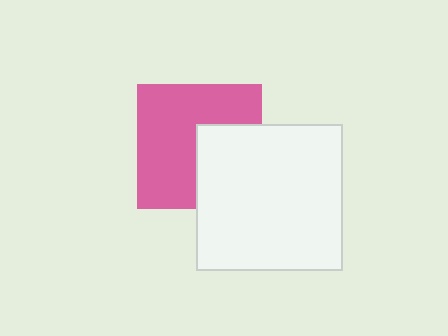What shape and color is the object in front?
The object in front is a white square.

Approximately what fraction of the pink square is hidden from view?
Roughly 36% of the pink square is hidden behind the white square.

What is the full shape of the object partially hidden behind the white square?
The partially hidden object is a pink square.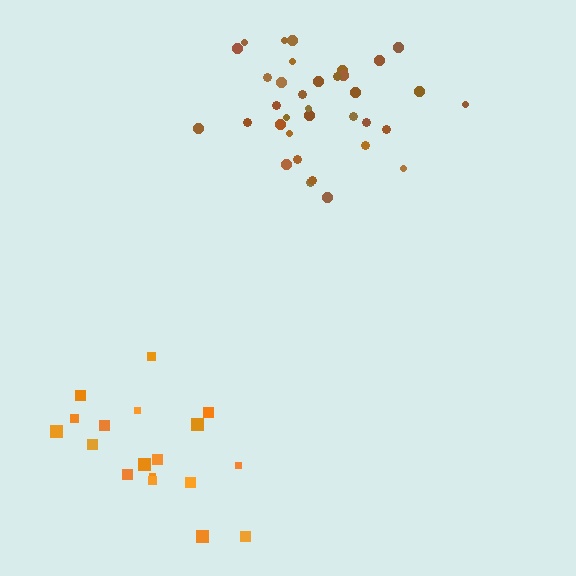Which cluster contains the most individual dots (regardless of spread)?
Brown (35).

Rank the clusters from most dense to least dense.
brown, orange.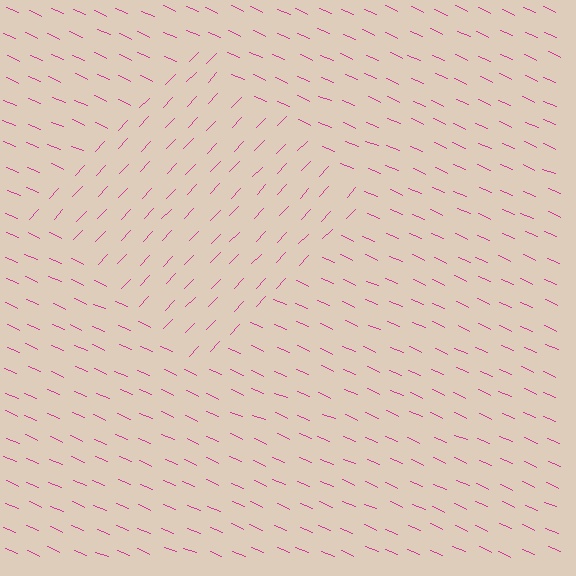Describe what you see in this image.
The image is filled with small magenta line segments. A diamond region in the image has lines oriented differently from the surrounding lines, creating a visible texture boundary.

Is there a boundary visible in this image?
Yes, there is a texture boundary formed by a change in line orientation.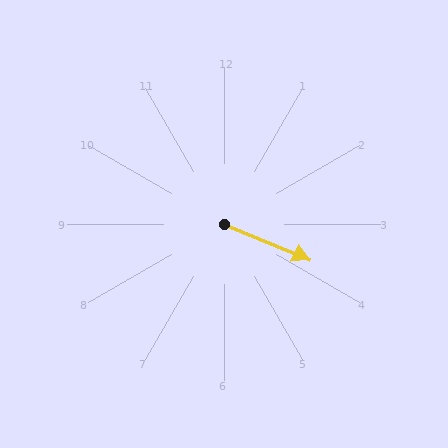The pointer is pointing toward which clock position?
Roughly 4 o'clock.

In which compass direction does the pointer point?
East.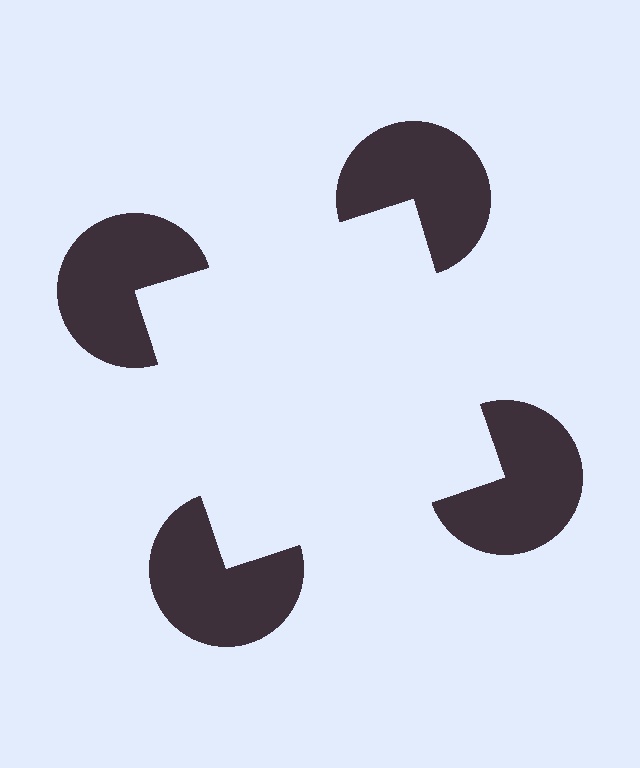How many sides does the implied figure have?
4 sides.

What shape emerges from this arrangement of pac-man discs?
An illusory square — its edges are inferred from the aligned wedge cuts in the pac-man discs, not physically drawn.